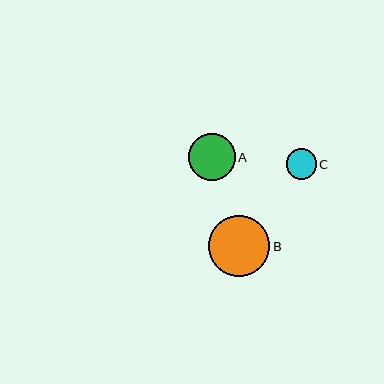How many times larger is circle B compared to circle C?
Circle B is approximately 2.0 times the size of circle C.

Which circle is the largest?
Circle B is the largest with a size of approximately 61 pixels.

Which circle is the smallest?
Circle C is the smallest with a size of approximately 30 pixels.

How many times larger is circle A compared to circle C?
Circle A is approximately 1.6 times the size of circle C.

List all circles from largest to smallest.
From largest to smallest: B, A, C.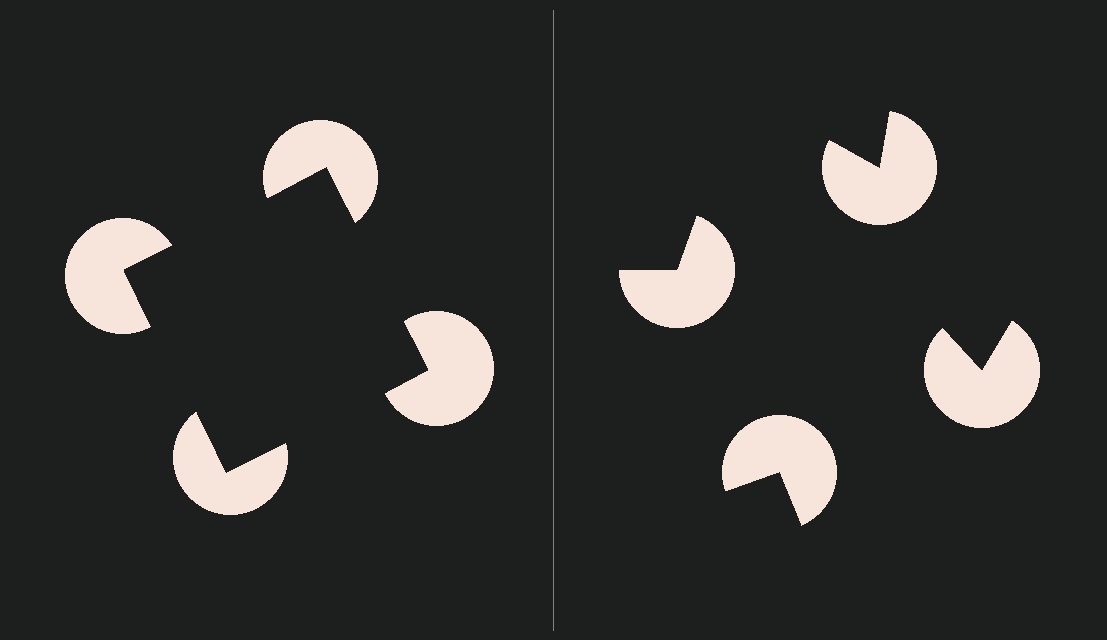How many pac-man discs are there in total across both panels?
8 — 4 on each side.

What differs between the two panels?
The pac-man discs are positioned identically on both sides; only the wedge orientations differ. On the left they align to a square; on the right they are misaligned.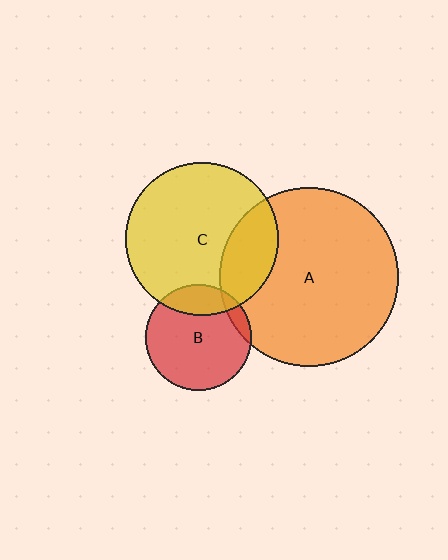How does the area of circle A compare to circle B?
Approximately 2.8 times.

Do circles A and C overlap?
Yes.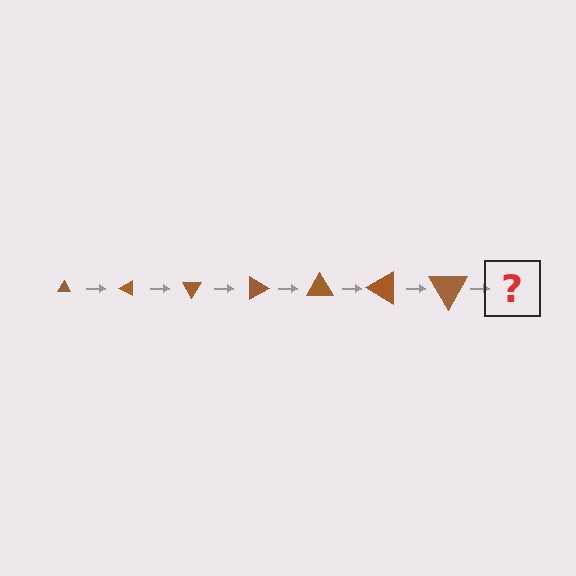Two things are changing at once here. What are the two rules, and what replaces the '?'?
The two rules are that the triangle grows larger each step and it rotates 30 degrees each step. The '?' should be a triangle, larger than the previous one and rotated 210 degrees from the start.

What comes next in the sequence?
The next element should be a triangle, larger than the previous one and rotated 210 degrees from the start.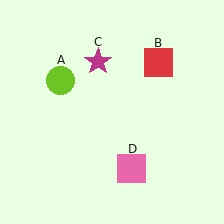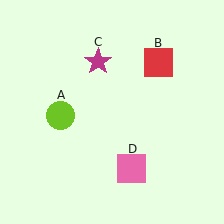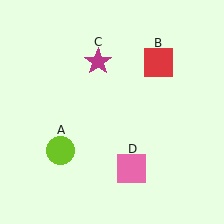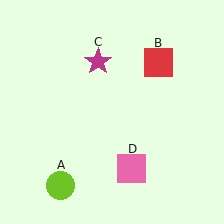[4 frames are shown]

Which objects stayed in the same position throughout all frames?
Red square (object B) and magenta star (object C) and pink square (object D) remained stationary.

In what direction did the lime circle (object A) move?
The lime circle (object A) moved down.